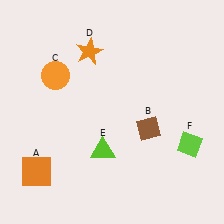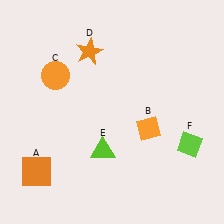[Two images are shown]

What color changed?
The diamond (B) changed from brown in Image 1 to orange in Image 2.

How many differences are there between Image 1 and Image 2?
There is 1 difference between the two images.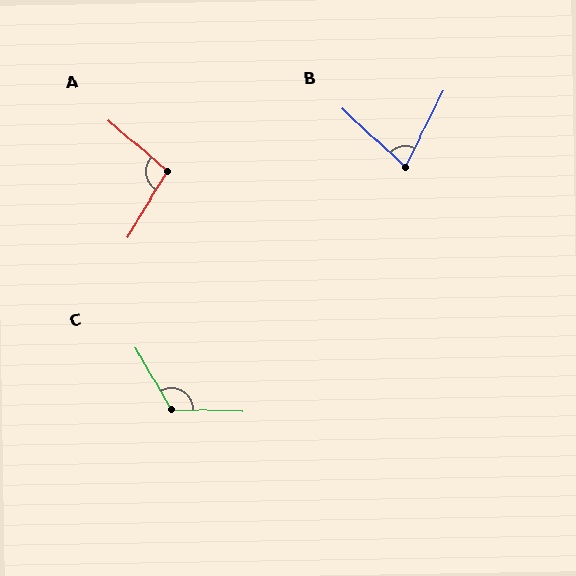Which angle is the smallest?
B, at approximately 73 degrees.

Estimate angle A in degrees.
Approximately 100 degrees.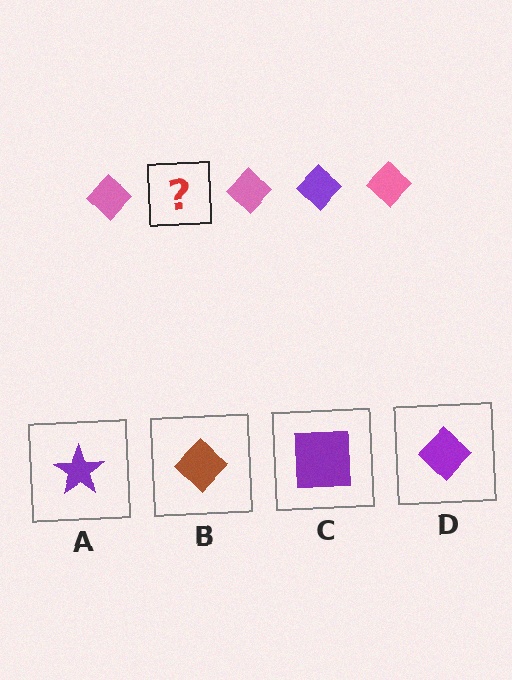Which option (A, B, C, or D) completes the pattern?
D.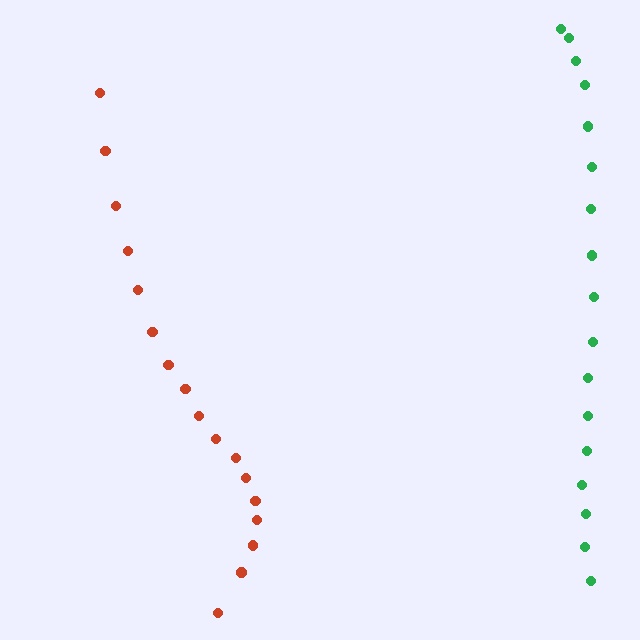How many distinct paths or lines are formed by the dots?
There are 2 distinct paths.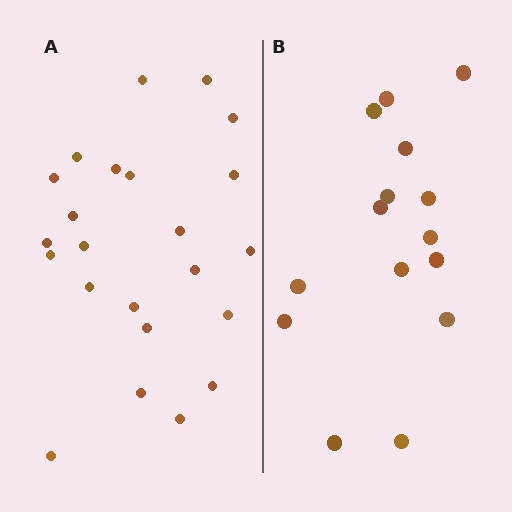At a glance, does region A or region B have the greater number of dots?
Region A (the left region) has more dots.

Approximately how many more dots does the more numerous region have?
Region A has roughly 8 or so more dots than region B.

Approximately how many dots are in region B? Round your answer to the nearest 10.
About 20 dots. (The exact count is 15, which rounds to 20.)